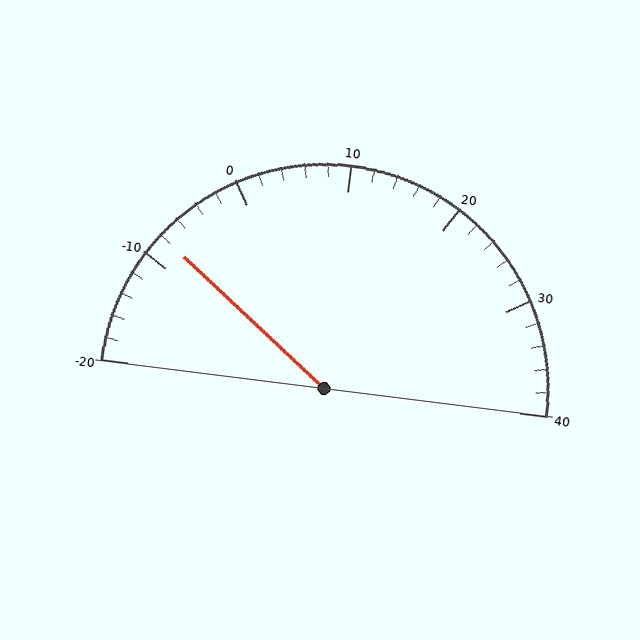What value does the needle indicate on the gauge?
The needle indicates approximately -8.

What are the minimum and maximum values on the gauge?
The gauge ranges from -20 to 40.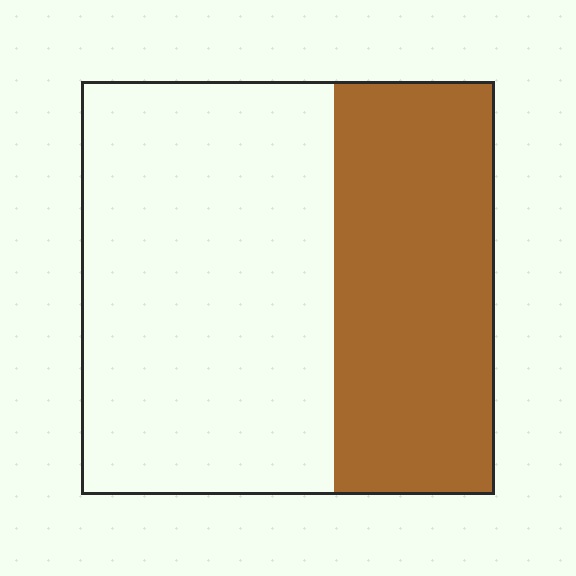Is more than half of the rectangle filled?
No.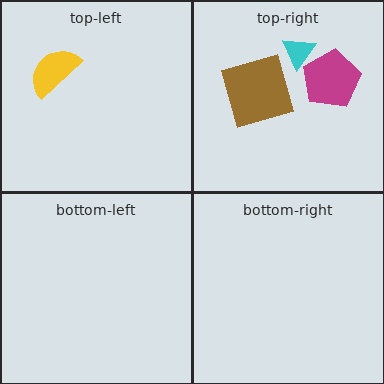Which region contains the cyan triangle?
The top-right region.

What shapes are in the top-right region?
The brown square, the magenta pentagon, the cyan triangle.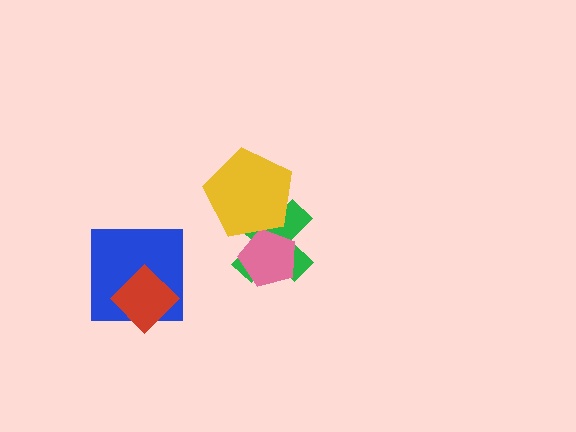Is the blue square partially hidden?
Yes, it is partially covered by another shape.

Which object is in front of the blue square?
The red diamond is in front of the blue square.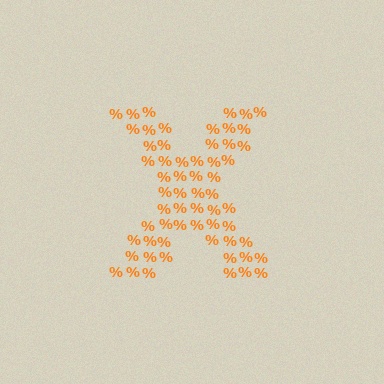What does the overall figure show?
The overall figure shows the letter X.